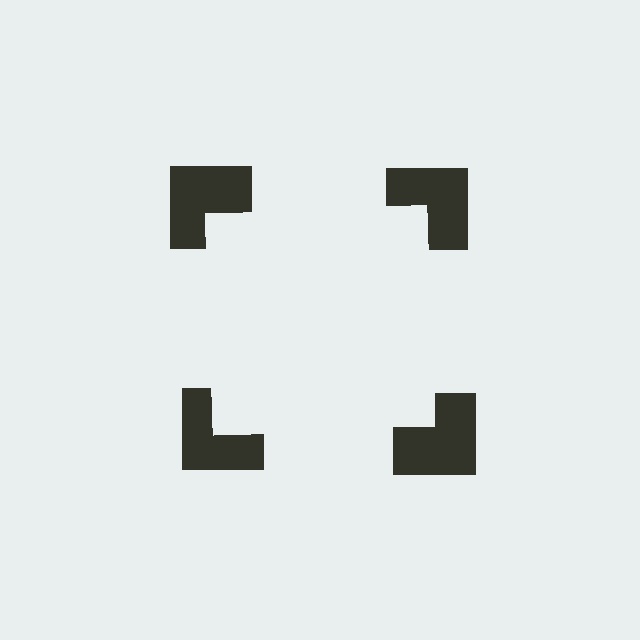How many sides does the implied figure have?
4 sides.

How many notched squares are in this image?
There are 4 — one at each vertex of the illusory square.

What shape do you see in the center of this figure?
An illusory square — its edges are inferred from the aligned wedge cuts in the notched squares, not physically drawn.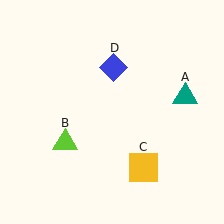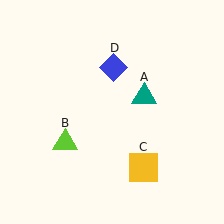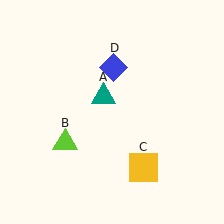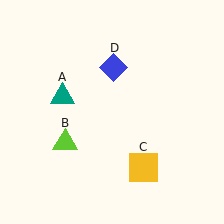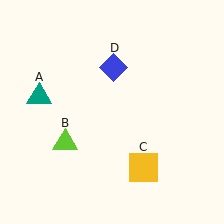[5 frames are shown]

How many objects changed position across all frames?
1 object changed position: teal triangle (object A).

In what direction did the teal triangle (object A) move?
The teal triangle (object A) moved left.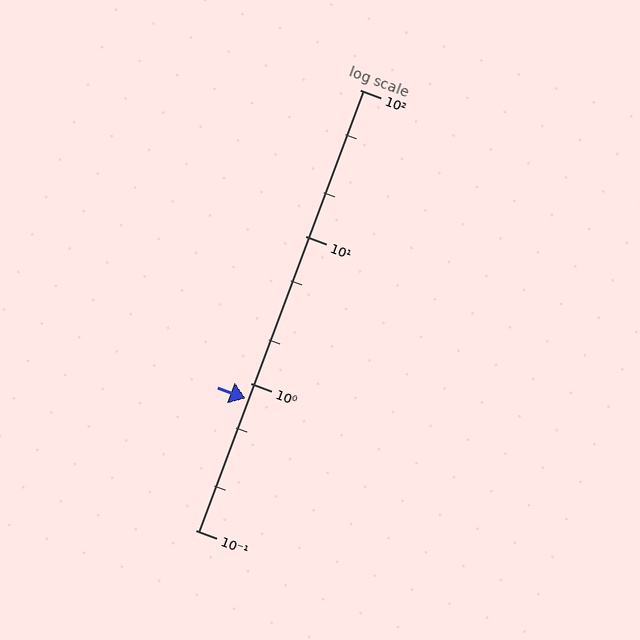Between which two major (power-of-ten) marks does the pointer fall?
The pointer is between 0.1 and 1.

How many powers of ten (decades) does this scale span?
The scale spans 3 decades, from 0.1 to 100.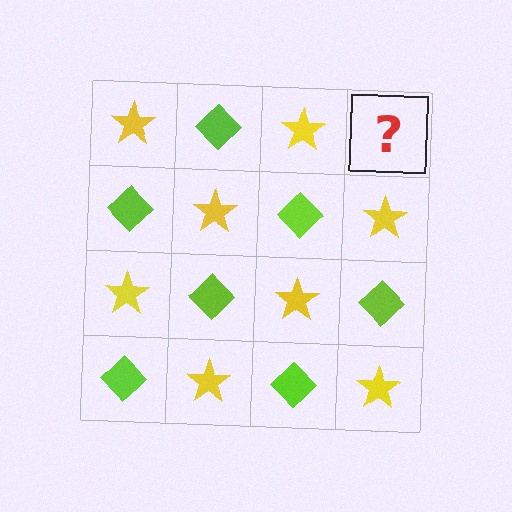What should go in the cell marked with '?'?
The missing cell should contain a lime diamond.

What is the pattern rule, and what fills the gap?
The rule is that it alternates yellow star and lime diamond in a checkerboard pattern. The gap should be filled with a lime diamond.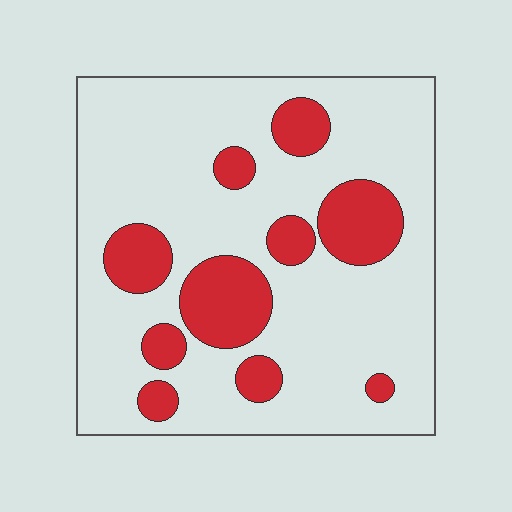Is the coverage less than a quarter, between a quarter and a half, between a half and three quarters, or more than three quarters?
Less than a quarter.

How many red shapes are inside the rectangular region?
10.